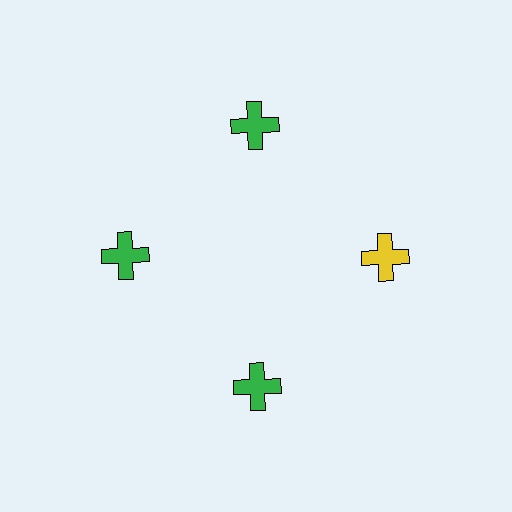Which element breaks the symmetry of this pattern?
The yellow cross at roughly the 3 o'clock position breaks the symmetry. All other shapes are green crosses.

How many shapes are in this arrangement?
There are 4 shapes arranged in a ring pattern.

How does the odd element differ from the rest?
It has a different color: yellow instead of green.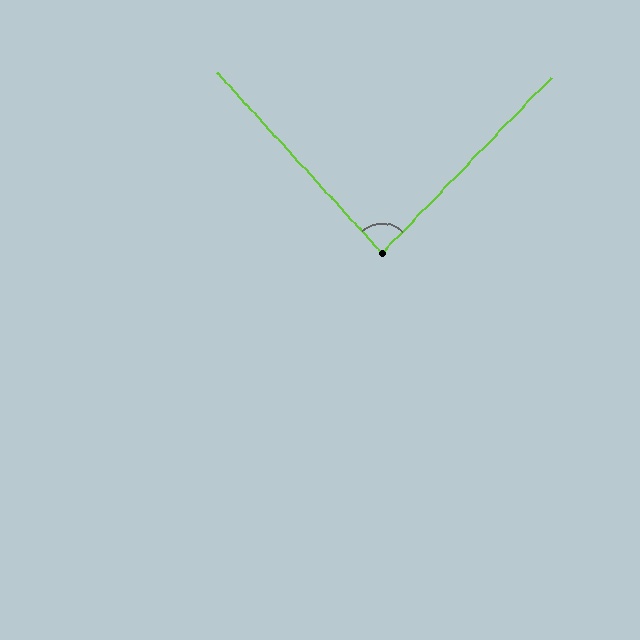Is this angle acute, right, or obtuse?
It is approximately a right angle.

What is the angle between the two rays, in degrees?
Approximately 86 degrees.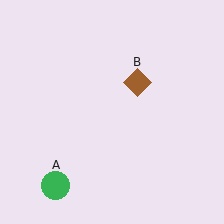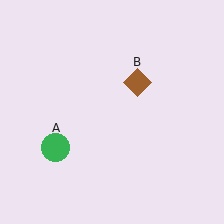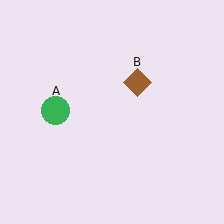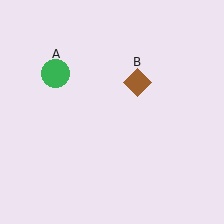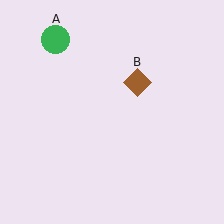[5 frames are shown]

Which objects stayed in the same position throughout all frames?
Brown diamond (object B) remained stationary.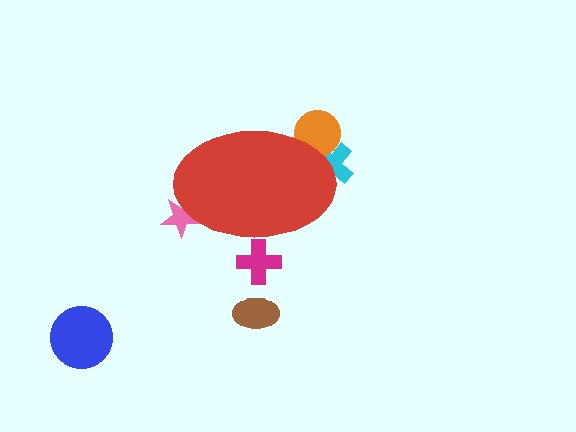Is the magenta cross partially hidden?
Yes, the magenta cross is partially hidden behind the red ellipse.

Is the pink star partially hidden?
Yes, the pink star is partially hidden behind the red ellipse.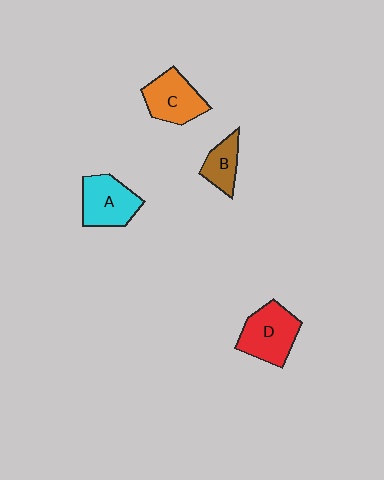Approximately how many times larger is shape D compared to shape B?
Approximately 1.7 times.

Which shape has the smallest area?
Shape B (brown).